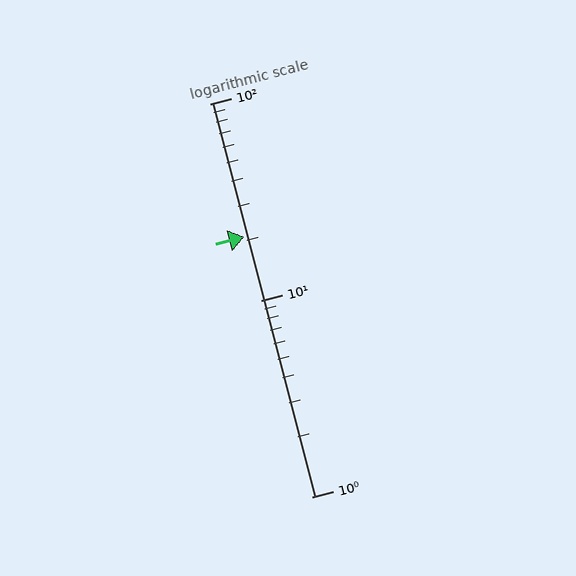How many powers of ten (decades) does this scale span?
The scale spans 2 decades, from 1 to 100.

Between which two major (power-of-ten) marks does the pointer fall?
The pointer is between 10 and 100.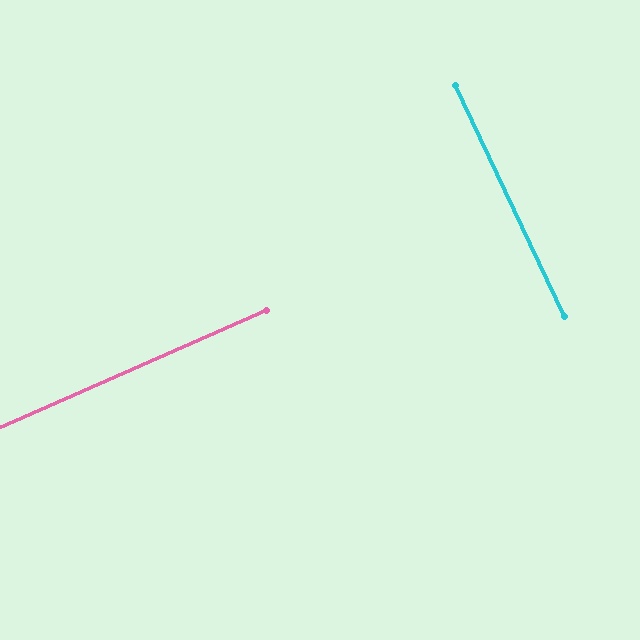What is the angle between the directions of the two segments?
Approximately 89 degrees.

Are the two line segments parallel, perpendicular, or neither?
Perpendicular — they meet at approximately 89°.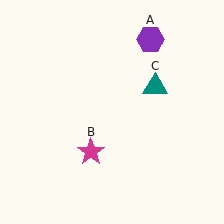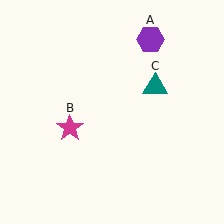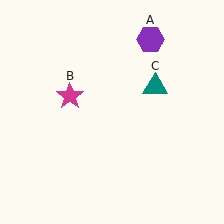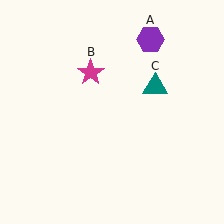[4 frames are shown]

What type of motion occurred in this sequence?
The magenta star (object B) rotated clockwise around the center of the scene.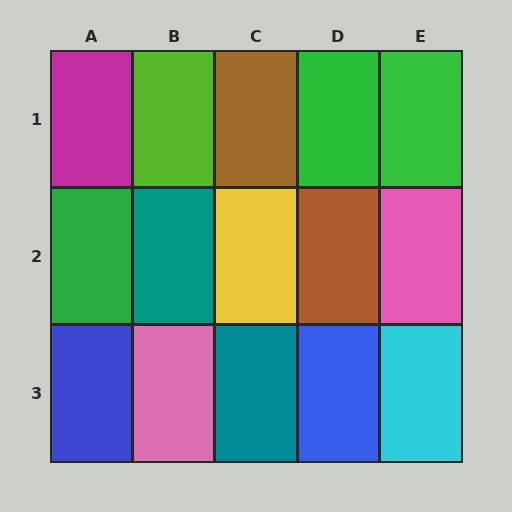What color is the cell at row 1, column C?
Brown.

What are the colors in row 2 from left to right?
Green, teal, yellow, brown, pink.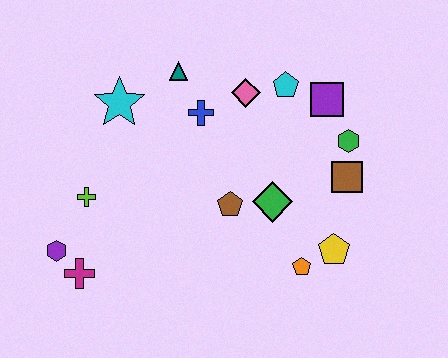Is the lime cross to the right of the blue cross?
No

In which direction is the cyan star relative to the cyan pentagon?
The cyan star is to the left of the cyan pentagon.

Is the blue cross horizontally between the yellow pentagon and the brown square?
No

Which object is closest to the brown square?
The green hexagon is closest to the brown square.